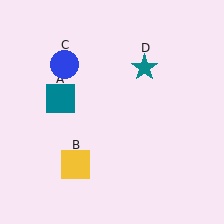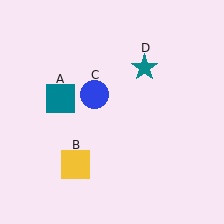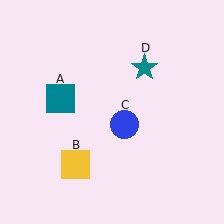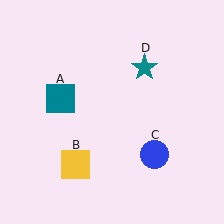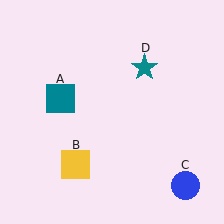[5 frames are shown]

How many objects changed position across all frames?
1 object changed position: blue circle (object C).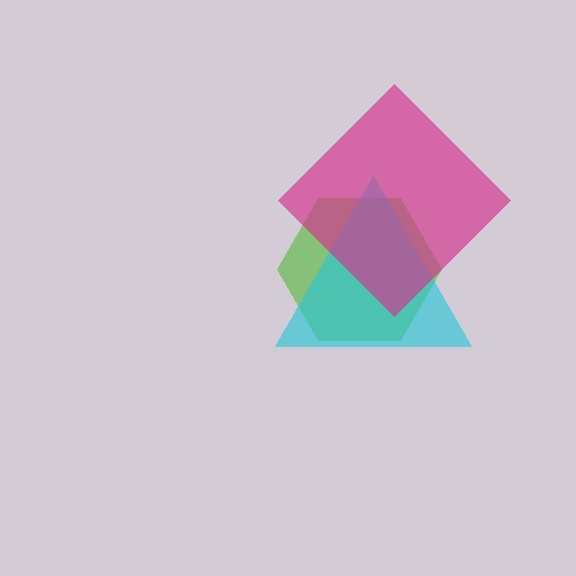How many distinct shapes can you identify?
There are 3 distinct shapes: a lime hexagon, a cyan triangle, a magenta diamond.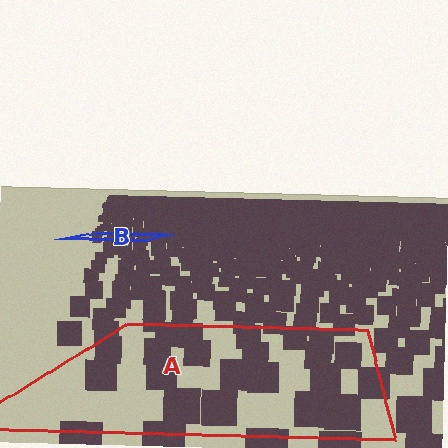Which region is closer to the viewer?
Region A is closer. The texture elements there are larger and more spread out.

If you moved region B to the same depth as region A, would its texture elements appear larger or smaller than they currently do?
They would appear larger. At a closer depth, the same texture elements are projected at a bigger on-screen size.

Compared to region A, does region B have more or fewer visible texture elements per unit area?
Region B has more texture elements per unit area — they are packed more densely because it is farther away.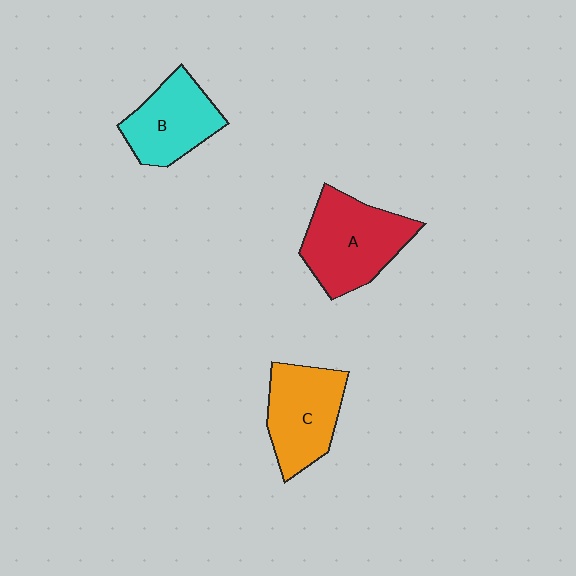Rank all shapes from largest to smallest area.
From largest to smallest: A (red), C (orange), B (cyan).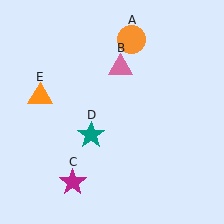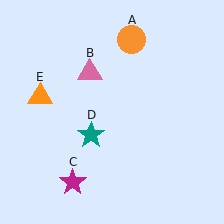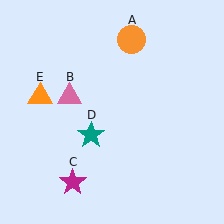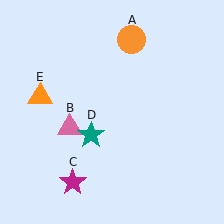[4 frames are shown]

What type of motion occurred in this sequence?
The pink triangle (object B) rotated counterclockwise around the center of the scene.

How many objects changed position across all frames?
1 object changed position: pink triangle (object B).